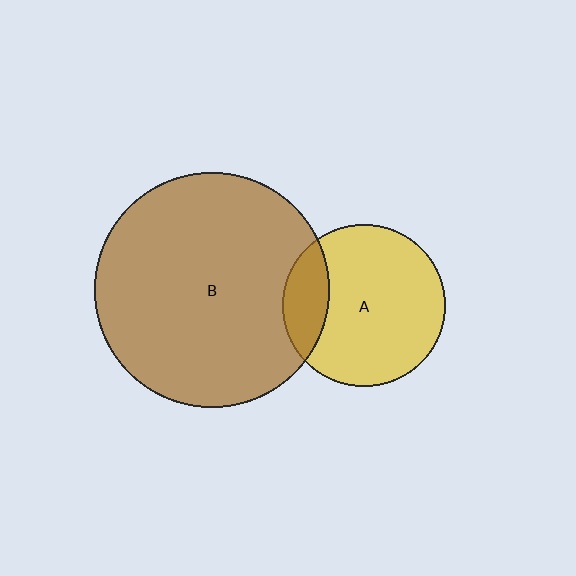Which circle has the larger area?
Circle B (brown).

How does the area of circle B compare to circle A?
Approximately 2.1 times.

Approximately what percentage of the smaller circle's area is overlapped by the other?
Approximately 20%.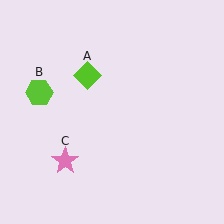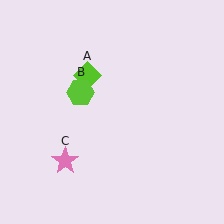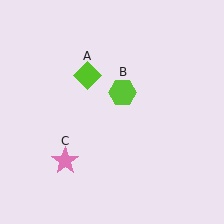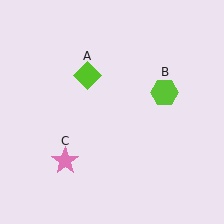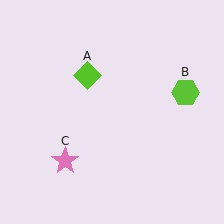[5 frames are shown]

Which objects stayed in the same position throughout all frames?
Lime diamond (object A) and pink star (object C) remained stationary.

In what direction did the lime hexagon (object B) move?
The lime hexagon (object B) moved right.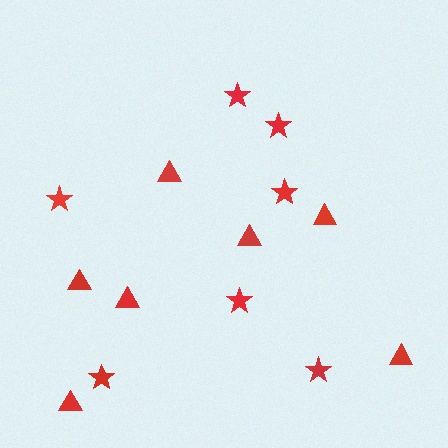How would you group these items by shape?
There are 2 groups: one group of triangles (7) and one group of stars (7).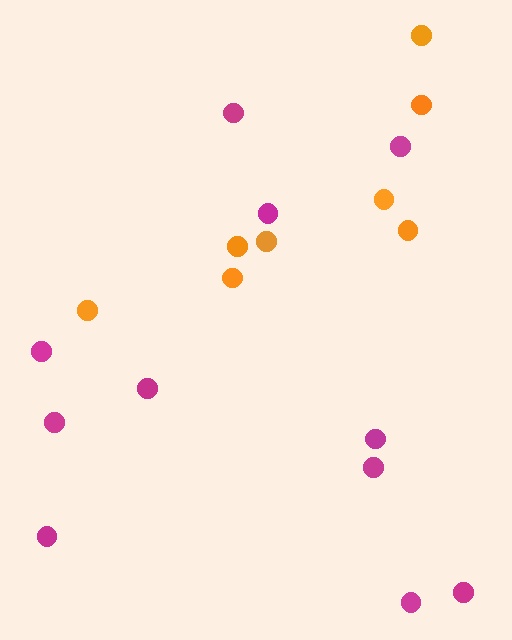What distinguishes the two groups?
There are 2 groups: one group of orange circles (8) and one group of magenta circles (11).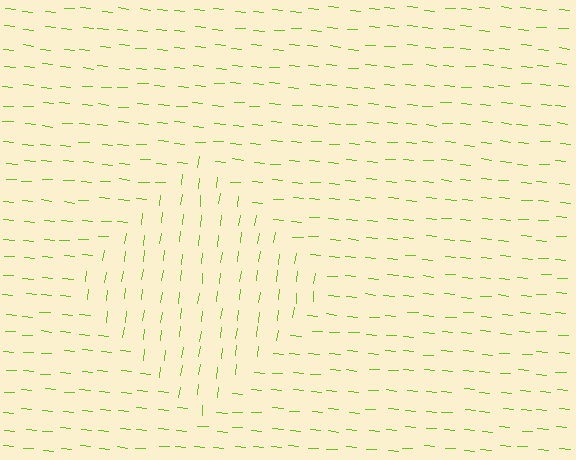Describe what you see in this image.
The image is filled with small lime line segments. A diamond region in the image has lines oriented differently from the surrounding lines, creating a visible texture boundary.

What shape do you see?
I see a diamond.